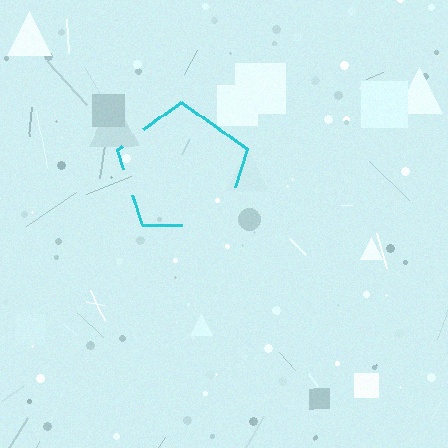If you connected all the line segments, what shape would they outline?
They would outline a pentagon.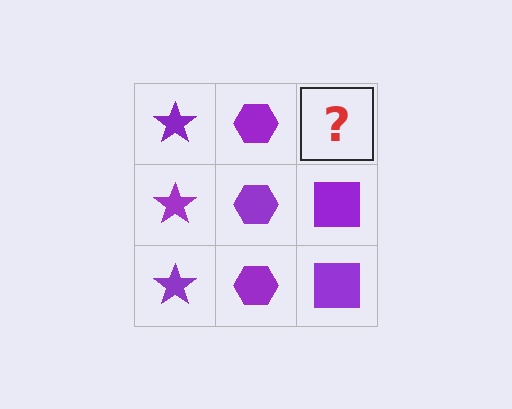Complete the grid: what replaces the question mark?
The question mark should be replaced with a purple square.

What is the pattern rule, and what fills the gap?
The rule is that each column has a consistent shape. The gap should be filled with a purple square.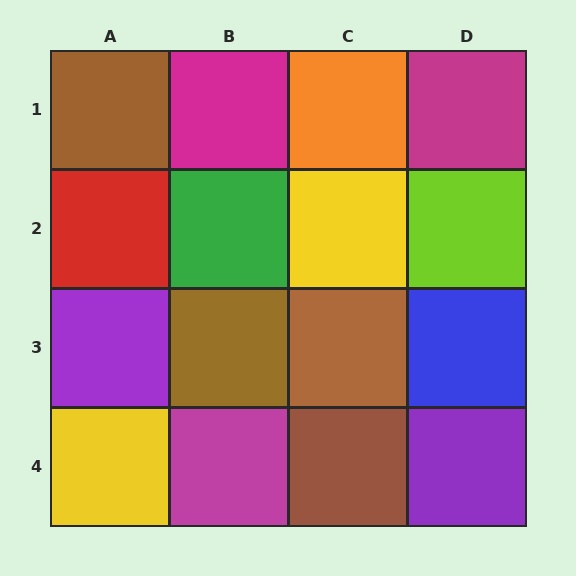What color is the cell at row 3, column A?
Purple.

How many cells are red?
1 cell is red.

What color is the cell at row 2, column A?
Red.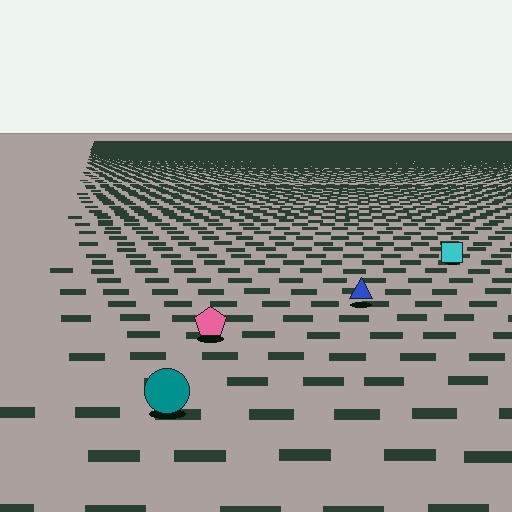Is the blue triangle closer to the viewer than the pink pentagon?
No. The pink pentagon is closer — you can tell from the texture gradient: the ground texture is coarser near it.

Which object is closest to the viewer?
The teal circle is closest. The texture marks near it are larger and more spread out.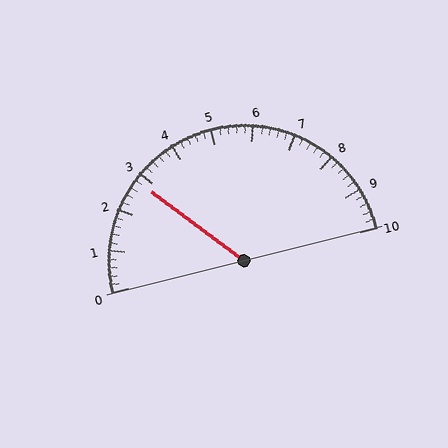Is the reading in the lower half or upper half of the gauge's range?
The reading is in the lower half of the range (0 to 10).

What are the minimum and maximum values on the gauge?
The gauge ranges from 0 to 10.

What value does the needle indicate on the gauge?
The needle indicates approximately 2.8.